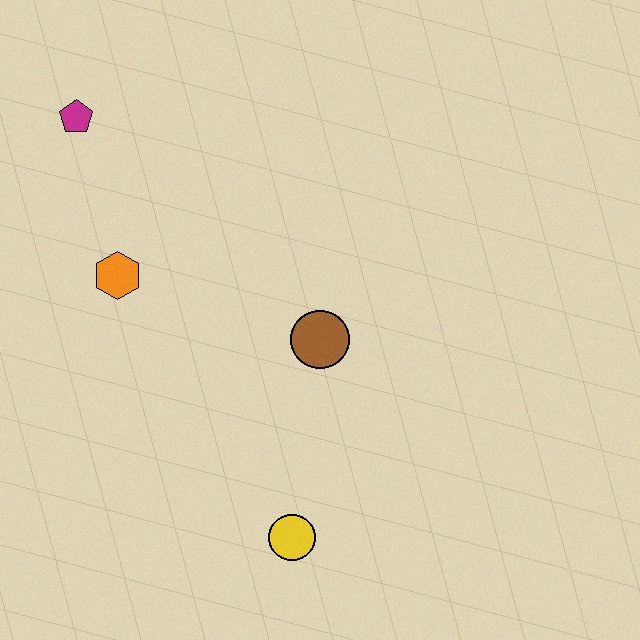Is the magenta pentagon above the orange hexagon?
Yes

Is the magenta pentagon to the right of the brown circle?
No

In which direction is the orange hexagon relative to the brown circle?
The orange hexagon is to the left of the brown circle.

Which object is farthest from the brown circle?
The magenta pentagon is farthest from the brown circle.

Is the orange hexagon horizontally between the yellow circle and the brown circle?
No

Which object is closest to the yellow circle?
The brown circle is closest to the yellow circle.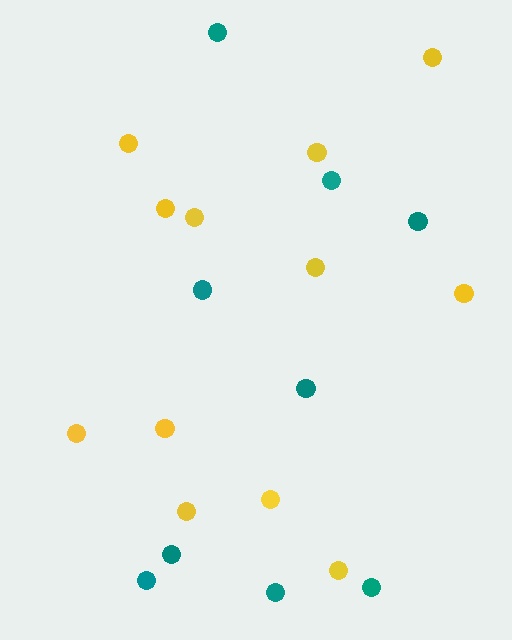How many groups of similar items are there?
There are 2 groups: one group of teal circles (9) and one group of yellow circles (12).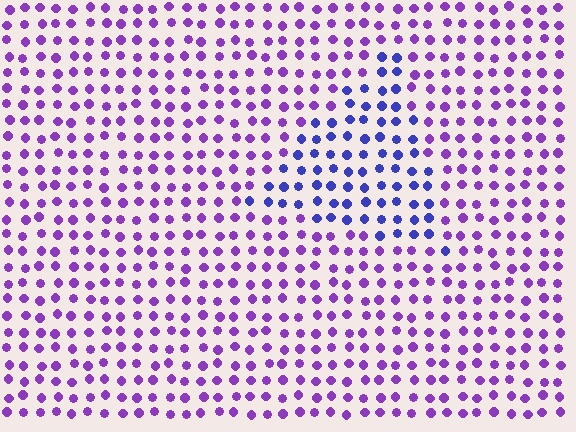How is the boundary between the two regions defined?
The boundary is defined purely by a slight shift in hue (about 38 degrees). Spacing, size, and orientation are identical on both sides.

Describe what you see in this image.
The image is filled with small purple elements in a uniform arrangement. A triangle-shaped region is visible where the elements are tinted to a slightly different hue, forming a subtle color boundary.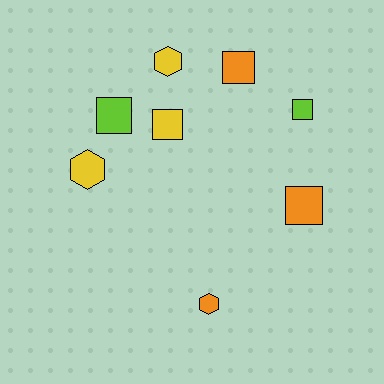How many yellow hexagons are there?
There are 2 yellow hexagons.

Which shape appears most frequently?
Square, with 5 objects.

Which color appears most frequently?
Yellow, with 3 objects.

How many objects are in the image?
There are 8 objects.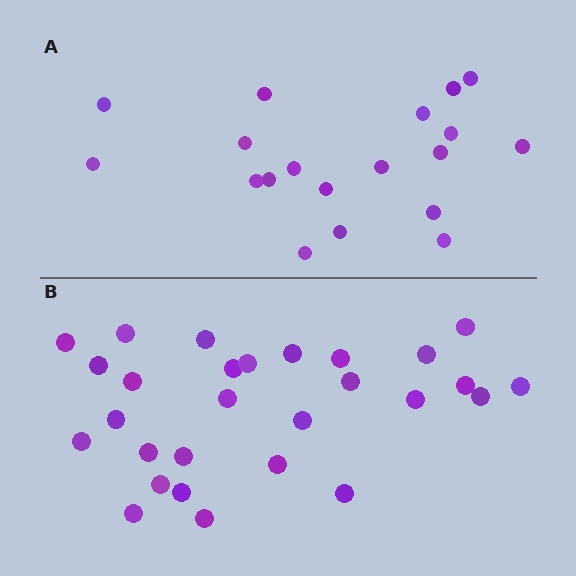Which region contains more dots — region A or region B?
Region B (the bottom region) has more dots.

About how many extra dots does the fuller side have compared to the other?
Region B has roughly 8 or so more dots than region A.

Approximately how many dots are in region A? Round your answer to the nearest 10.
About 20 dots. (The exact count is 19, which rounds to 20.)